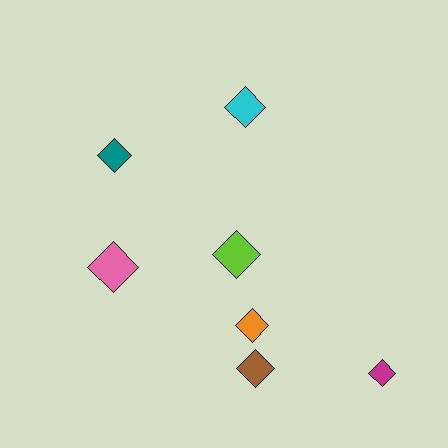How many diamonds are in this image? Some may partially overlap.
There are 7 diamonds.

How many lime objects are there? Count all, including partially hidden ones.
There is 1 lime object.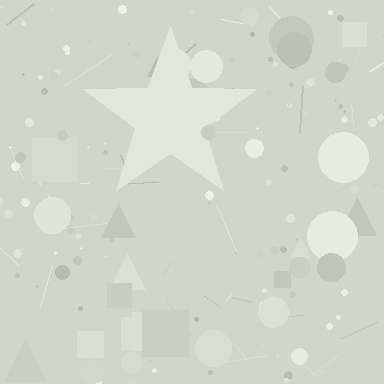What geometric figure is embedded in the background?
A star is embedded in the background.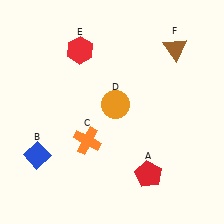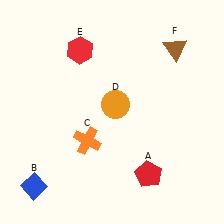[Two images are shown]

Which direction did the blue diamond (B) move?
The blue diamond (B) moved down.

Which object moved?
The blue diamond (B) moved down.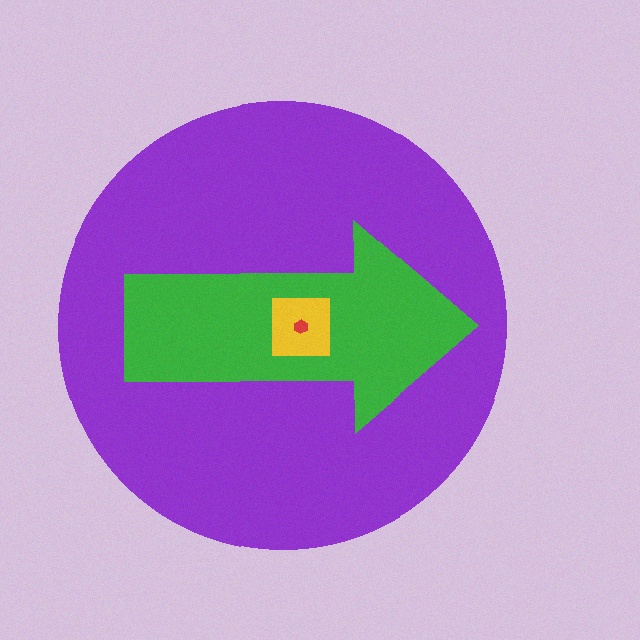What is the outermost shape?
The purple circle.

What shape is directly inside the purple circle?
The green arrow.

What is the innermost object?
The red hexagon.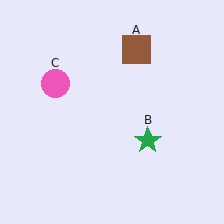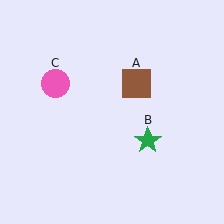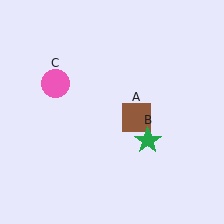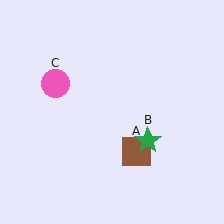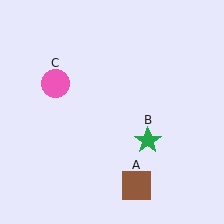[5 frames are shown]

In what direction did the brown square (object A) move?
The brown square (object A) moved down.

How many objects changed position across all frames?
1 object changed position: brown square (object A).